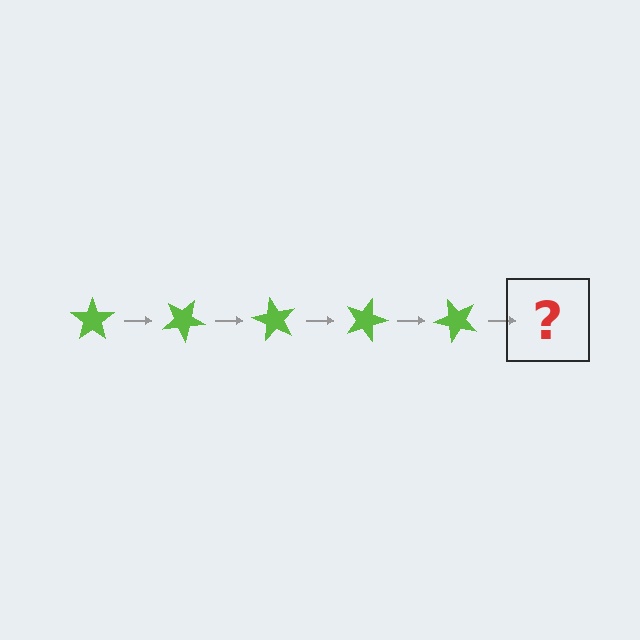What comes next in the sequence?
The next element should be a lime star rotated 150 degrees.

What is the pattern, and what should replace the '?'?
The pattern is that the star rotates 30 degrees each step. The '?' should be a lime star rotated 150 degrees.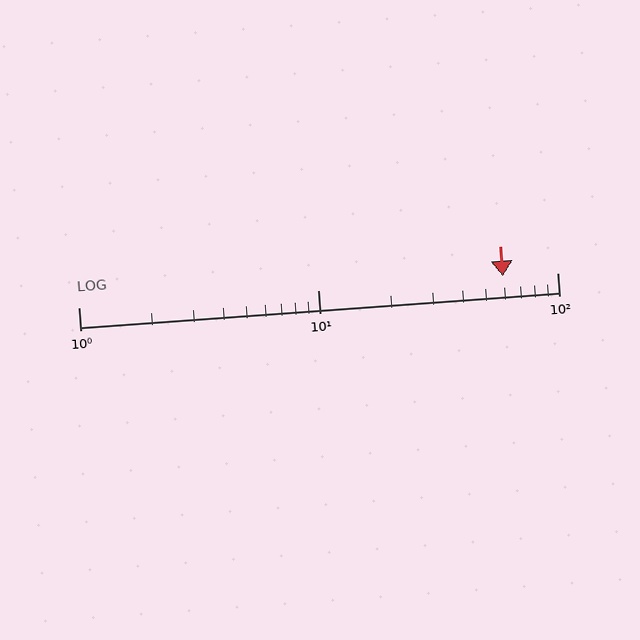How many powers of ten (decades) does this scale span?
The scale spans 2 decades, from 1 to 100.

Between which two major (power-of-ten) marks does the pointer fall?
The pointer is between 10 and 100.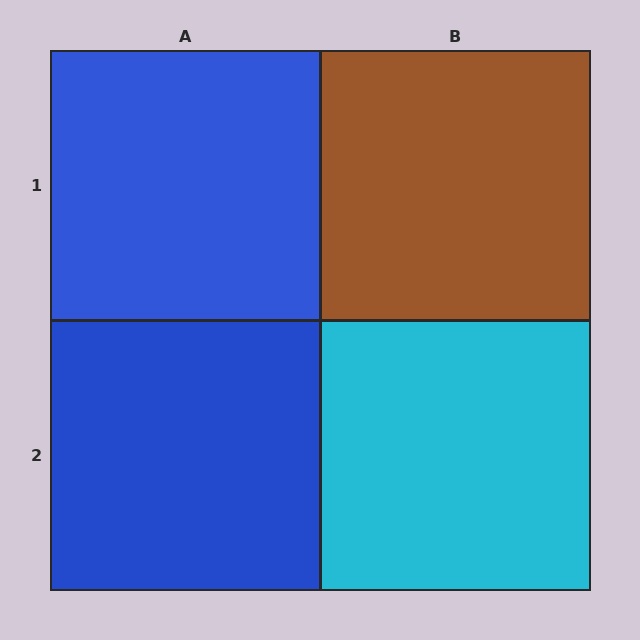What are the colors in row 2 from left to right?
Blue, cyan.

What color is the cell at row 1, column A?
Blue.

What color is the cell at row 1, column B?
Brown.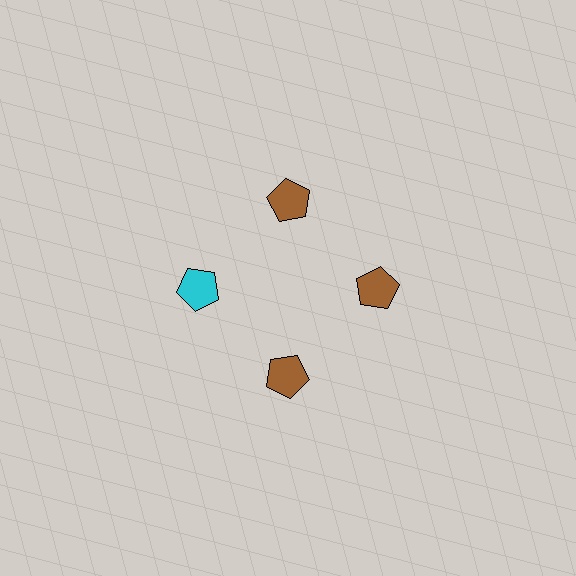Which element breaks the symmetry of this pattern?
The cyan pentagon at roughly the 9 o'clock position breaks the symmetry. All other shapes are brown pentagons.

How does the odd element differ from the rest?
It has a different color: cyan instead of brown.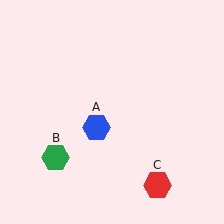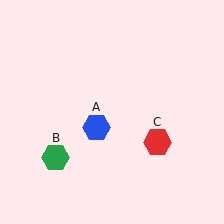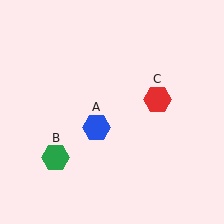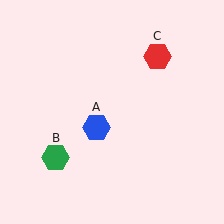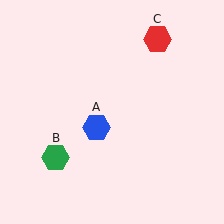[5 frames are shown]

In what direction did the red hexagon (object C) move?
The red hexagon (object C) moved up.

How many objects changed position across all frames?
1 object changed position: red hexagon (object C).